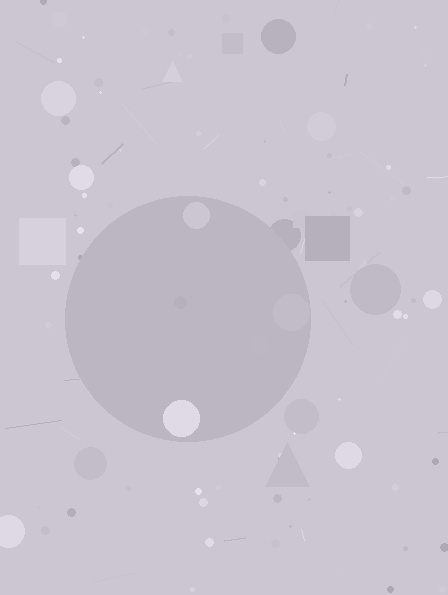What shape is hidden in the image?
A circle is hidden in the image.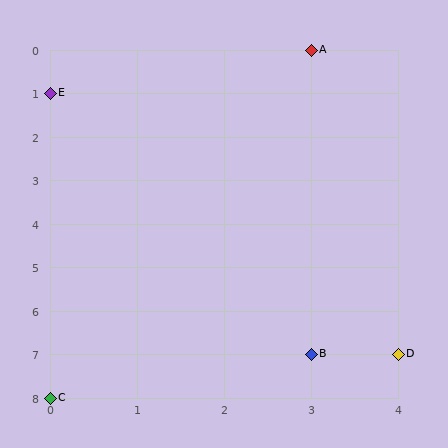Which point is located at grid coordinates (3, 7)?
Point B is at (3, 7).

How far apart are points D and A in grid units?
Points D and A are 1 column and 7 rows apart (about 7.1 grid units diagonally).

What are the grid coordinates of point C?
Point C is at grid coordinates (0, 8).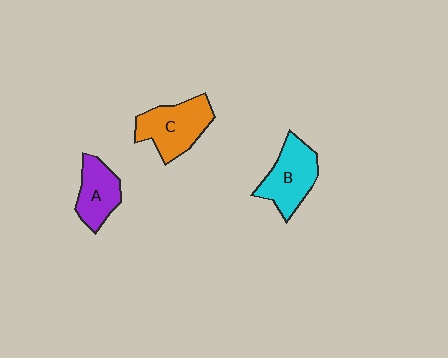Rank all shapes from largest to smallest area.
From largest to smallest: C (orange), B (cyan), A (purple).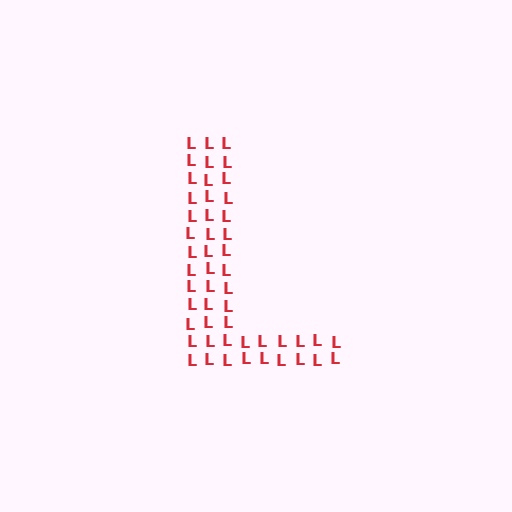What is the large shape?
The large shape is the letter L.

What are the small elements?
The small elements are letter L's.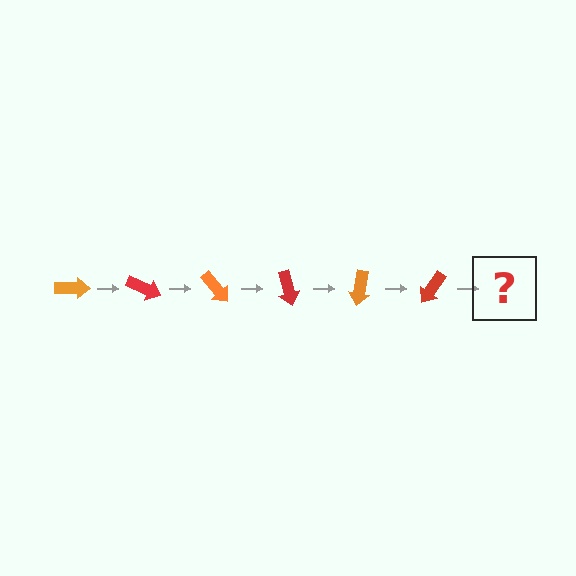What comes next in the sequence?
The next element should be an orange arrow, rotated 150 degrees from the start.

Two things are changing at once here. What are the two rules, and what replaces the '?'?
The two rules are that it rotates 25 degrees each step and the color cycles through orange and red. The '?' should be an orange arrow, rotated 150 degrees from the start.